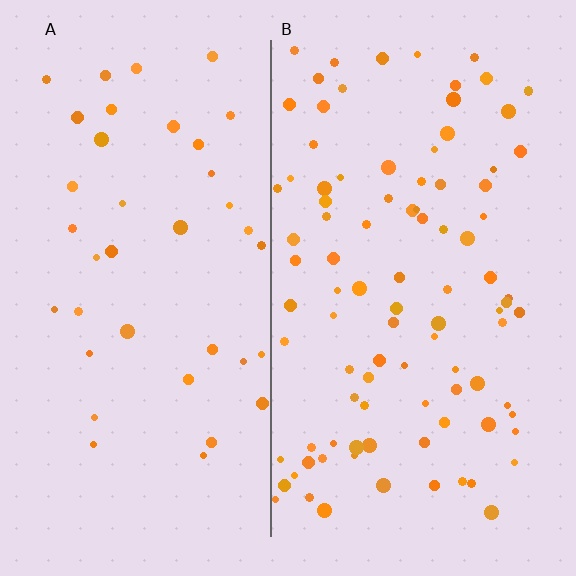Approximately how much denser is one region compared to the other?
Approximately 2.4× — region B over region A.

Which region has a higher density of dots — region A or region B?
B (the right).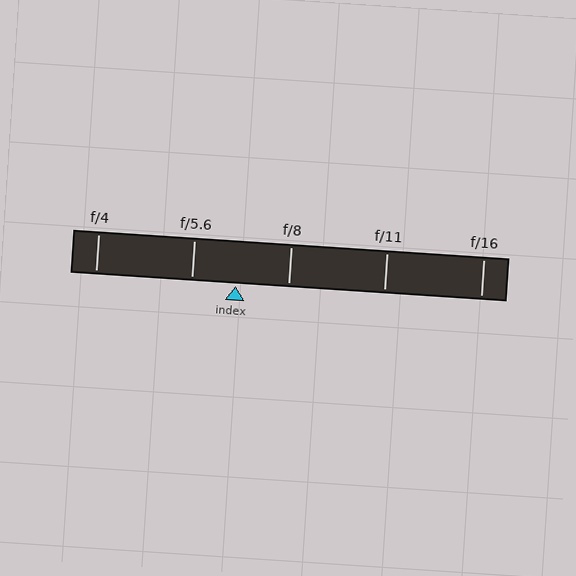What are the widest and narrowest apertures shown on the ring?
The widest aperture shown is f/4 and the narrowest is f/16.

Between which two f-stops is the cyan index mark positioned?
The index mark is between f/5.6 and f/8.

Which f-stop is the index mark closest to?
The index mark is closest to f/5.6.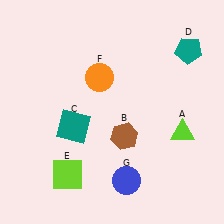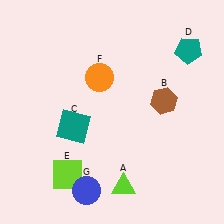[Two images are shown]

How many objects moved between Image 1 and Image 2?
3 objects moved between the two images.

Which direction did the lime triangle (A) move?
The lime triangle (A) moved left.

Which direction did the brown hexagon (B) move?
The brown hexagon (B) moved right.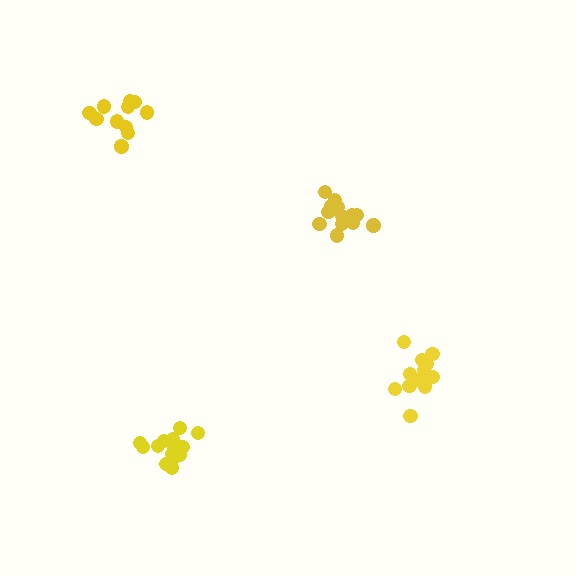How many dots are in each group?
Group 1: 11 dots, Group 2: 15 dots, Group 3: 13 dots, Group 4: 13 dots (52 total).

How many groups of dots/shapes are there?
There are 4 groups.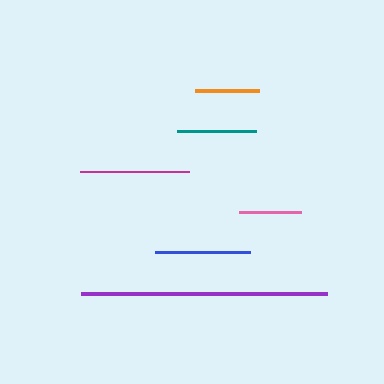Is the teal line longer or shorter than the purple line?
The purple line is longer than the teal line.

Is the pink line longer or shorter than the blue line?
The blue line is longer than the pink line.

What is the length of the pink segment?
The pink segment is approximately 62 pixels long.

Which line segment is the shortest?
The pink line is the shortest at approximately 62 pixels.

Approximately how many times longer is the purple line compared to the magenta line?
The purple line is approximately 2.3 times the length of the magenta line.